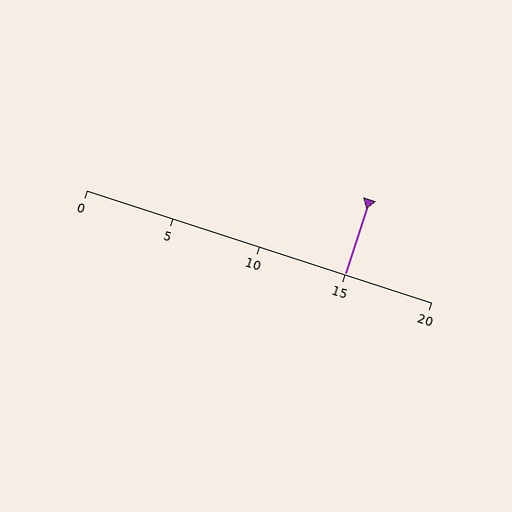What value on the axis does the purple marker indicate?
The marker indicates approximately 15.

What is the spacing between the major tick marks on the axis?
The major ticks are spaced 5 apart.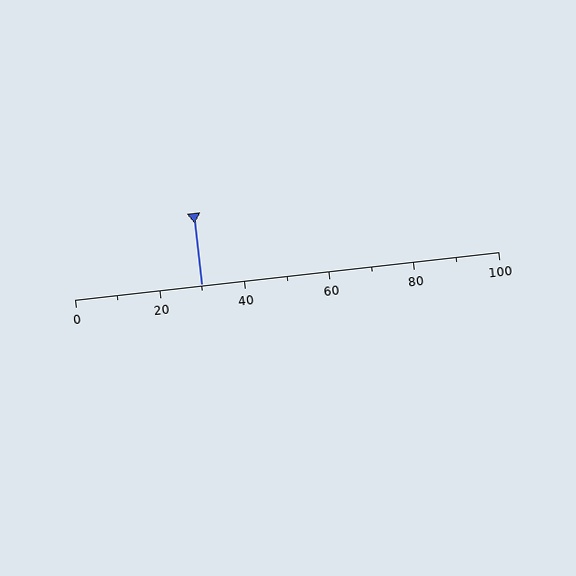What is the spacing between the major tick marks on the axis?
The major ticks are spaced 20 apart.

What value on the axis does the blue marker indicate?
The marker indicates approximately 30.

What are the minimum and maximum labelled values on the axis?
The axis runs from 0 to 100.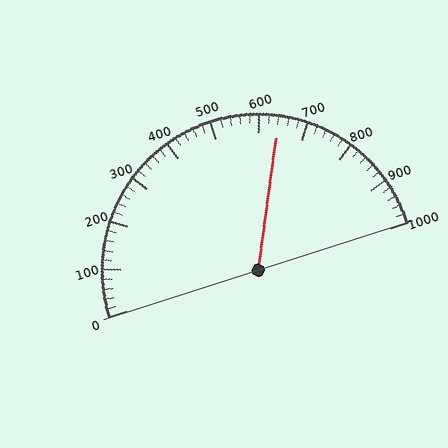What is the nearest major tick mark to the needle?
The nearest major tick mark is 600.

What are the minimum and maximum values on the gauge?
The gauge ranges from 0 to 1000.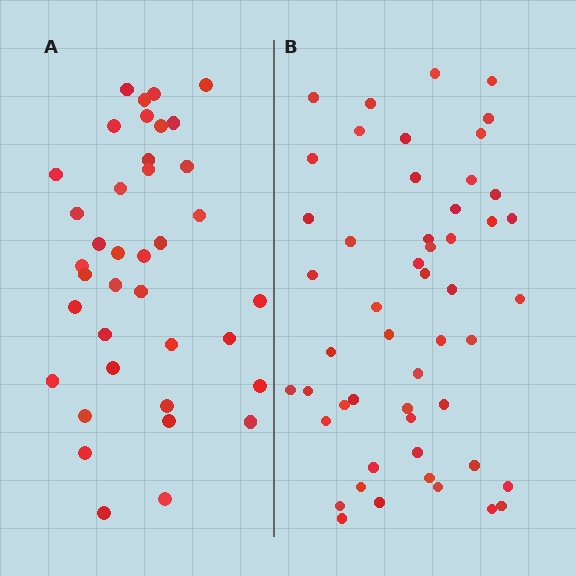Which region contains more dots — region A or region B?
Region B (the right region) has more dots.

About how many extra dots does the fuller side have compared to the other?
Region B has approximately 15 more dots than region A.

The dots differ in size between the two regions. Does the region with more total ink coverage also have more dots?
No. Region A has more total ink coverage because its dots are larger, but region B actually contains more individual dots. Total area can be misleading — the number of items is what matters here.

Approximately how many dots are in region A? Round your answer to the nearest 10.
About 40 dots. (The exact count is 38, which rounds to 40.)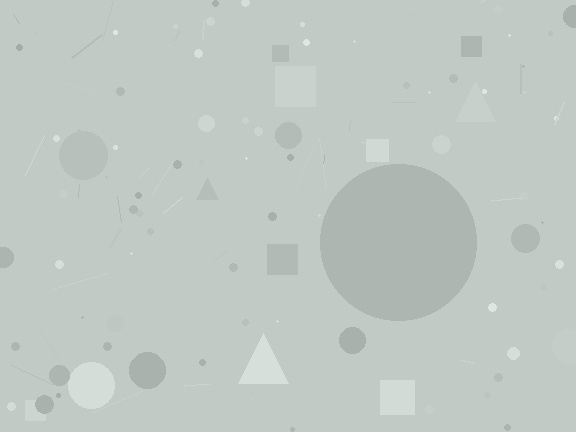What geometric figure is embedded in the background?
A circle is embedded in the background.